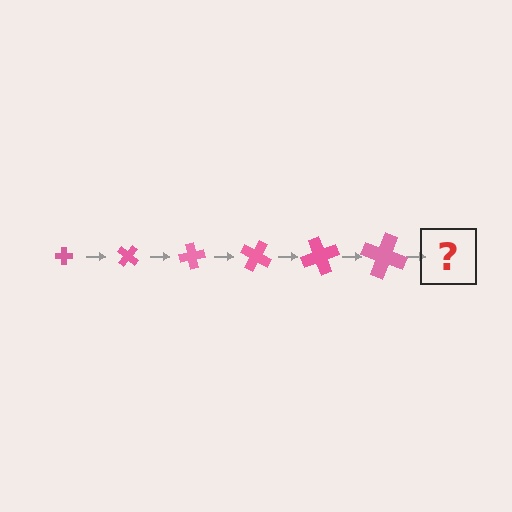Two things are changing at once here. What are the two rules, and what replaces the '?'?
The two rules are that the cross grows larger each step and it rotates 40 degrees each step. The '?' should be a cross, larger than the previous one and rotated 240 degrees from the start.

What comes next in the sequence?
The next element should be a cross, larger than the previous one and rotated 240 degrees from the start.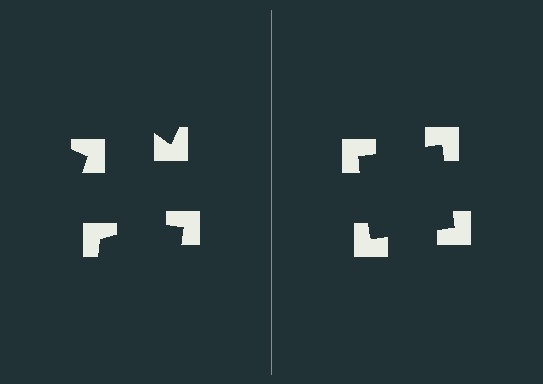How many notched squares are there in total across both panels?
8 — 4 on each side.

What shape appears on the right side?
An illusory square.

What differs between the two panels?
The notched squares are positioned identically on both sides; only the wedge orientations differ. On the right they align to a square; on the left they are misaligned.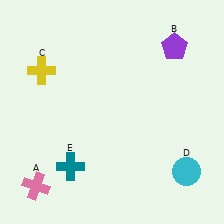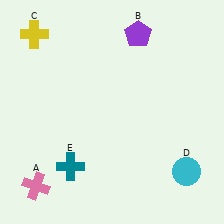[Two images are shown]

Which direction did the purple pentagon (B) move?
The purple pentagon (B) moved left.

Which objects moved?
The objects that moved are: the purple pentagon (B), the yellow cross (C).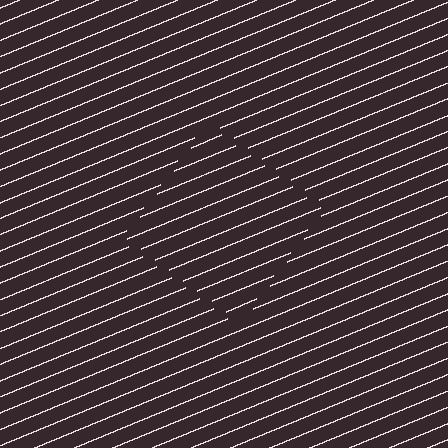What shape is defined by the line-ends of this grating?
An illusory square. The interior of the shape contains the same grating, shifted by half a period — the contour is defined by the phase discontinuity where line-ends from the inner and outer gratings abut.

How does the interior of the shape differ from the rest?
The interior of the shape contains the same grating, shifted by half a period — the contour is defined by the phase discontinuity where line-ends from the inner and outer gratings abut.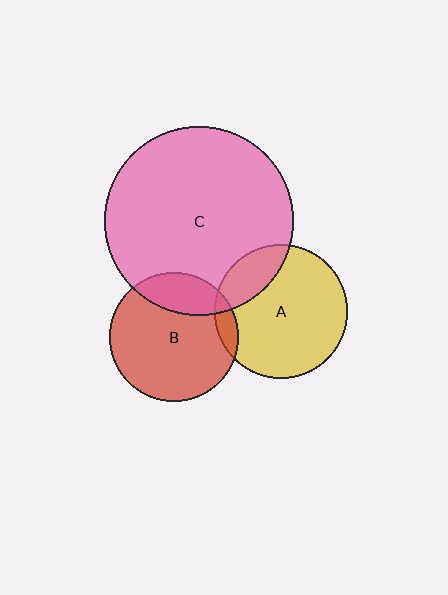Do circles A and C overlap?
Yes.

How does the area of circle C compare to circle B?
Approximately 2.1 times.